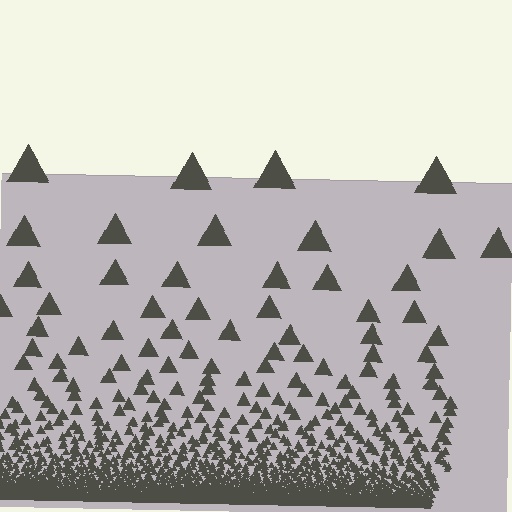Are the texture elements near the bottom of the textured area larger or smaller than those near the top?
Smaller. The gradient is inverted — elements near the bottom are smaller and denser.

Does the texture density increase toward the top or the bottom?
Density increases toward the bottom.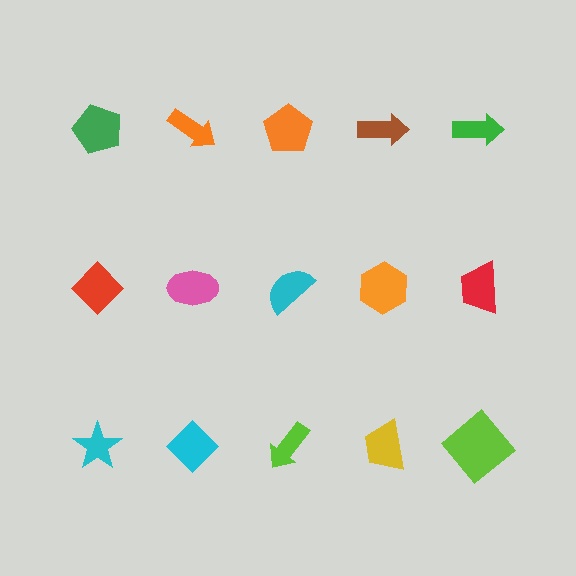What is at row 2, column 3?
A cyan semicircle.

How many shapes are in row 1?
5 shapes.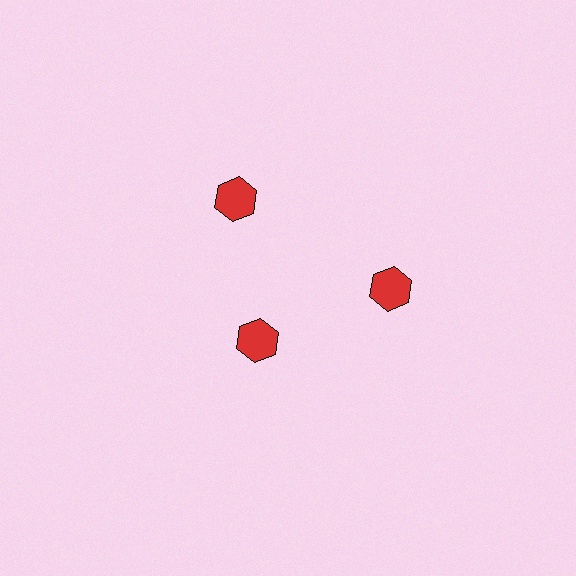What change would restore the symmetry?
The symmetry would be restored by moving it outward, back onto the ring so that all 3 hexagons sit at equal angles and equal distance from the center.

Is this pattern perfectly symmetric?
No. The 3 red hexagons are arranged in a ring, but one element near the 7 o'clock position is pulled inward toward the center, breaking the 3-fold rotational symmetry.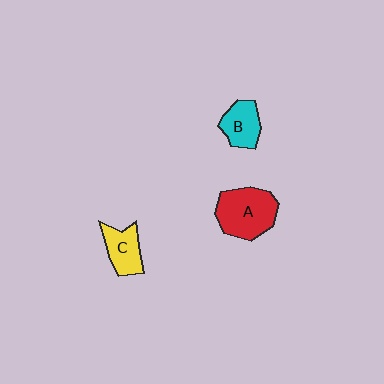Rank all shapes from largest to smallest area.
From largest to smallest: A (red), C (yellow), B (cyan).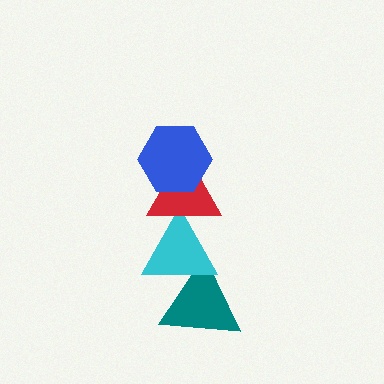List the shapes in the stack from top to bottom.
From top to bottom: the blue hexagon, the red triangle, the cyan triangle, the teal triangle.